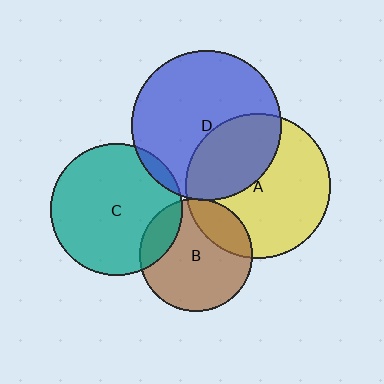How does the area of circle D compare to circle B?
Approximately 1.8 times.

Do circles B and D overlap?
Yes.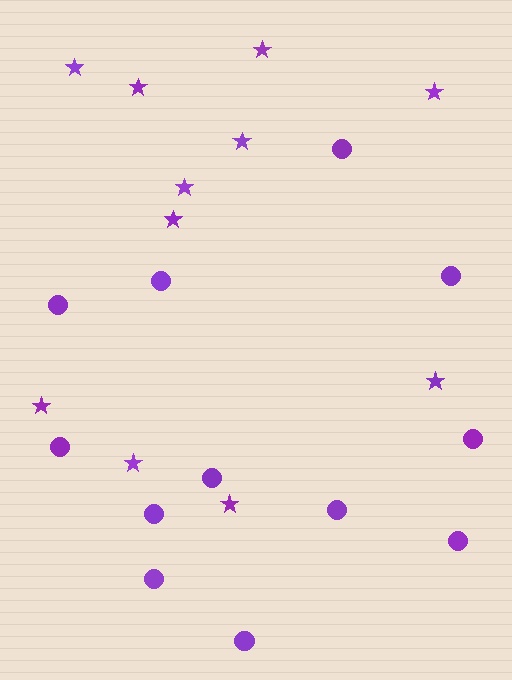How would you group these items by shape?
There are 2 groups: one group of circles (12) and one group of stars (11).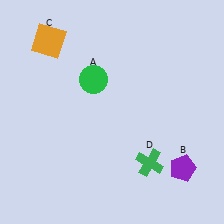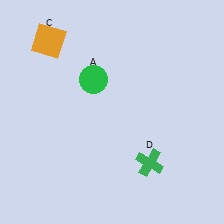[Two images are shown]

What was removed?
The purple pentagon (B) was removed in Image 2.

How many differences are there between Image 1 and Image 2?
There is 1 difference between the two images.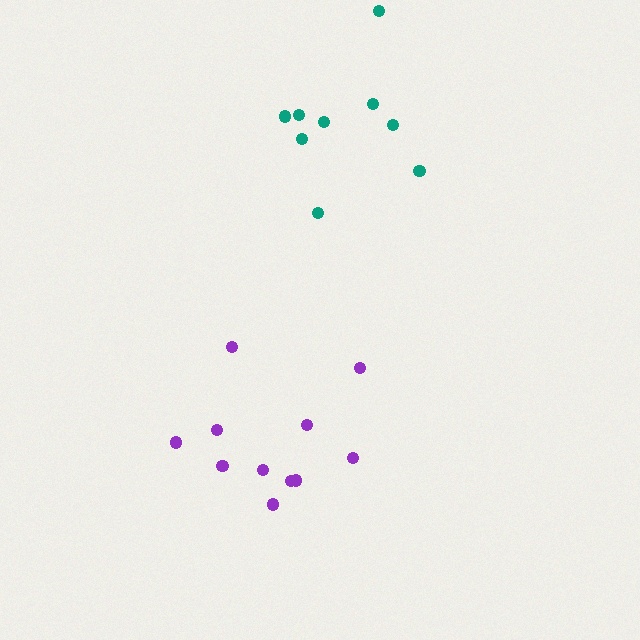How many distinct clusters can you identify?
There are 2 distinct clusters.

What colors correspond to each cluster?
The clusters are colored: teal, purple.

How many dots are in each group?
Group 1: 9 dots, Group 2: 11 dots (20 total).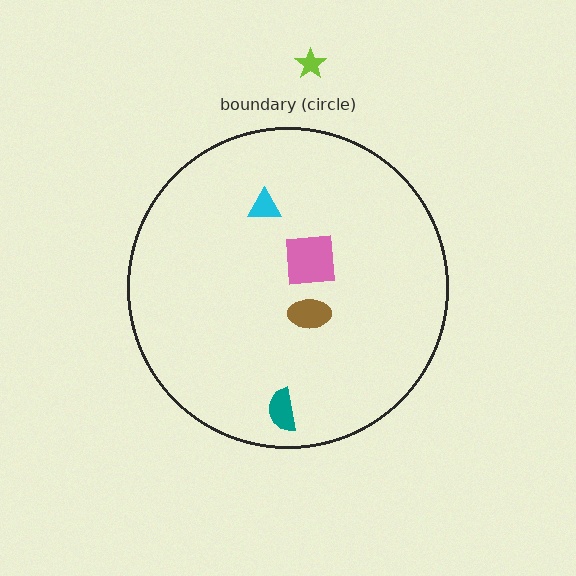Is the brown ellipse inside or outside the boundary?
Inside.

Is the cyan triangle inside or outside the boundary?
Inside.